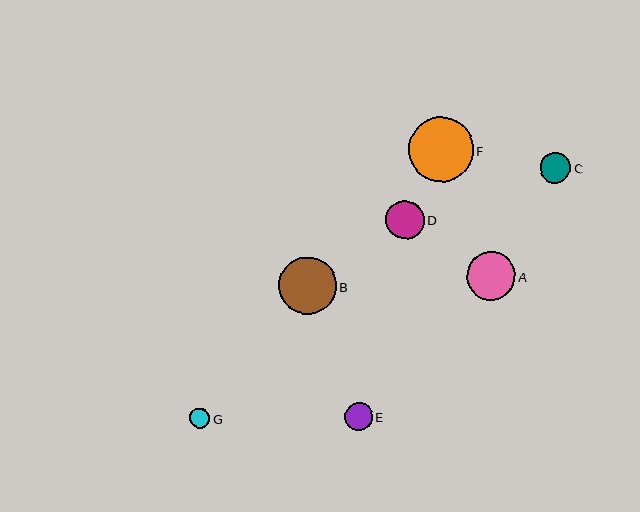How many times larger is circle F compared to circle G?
Circle F is approximately 3.2 times the size of circle G.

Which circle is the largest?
Circle F is the largest with a size of approximately 65 pixels.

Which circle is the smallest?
Circle G is the smallest with a size of approximately 20 pixels.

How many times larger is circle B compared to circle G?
Circle B is approximately 2.8 times the size of circle G.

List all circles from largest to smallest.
From largest to smallest: F, B, A, D, C, E, G.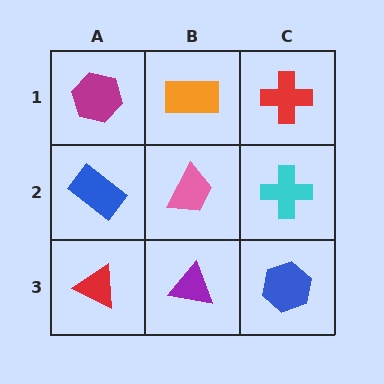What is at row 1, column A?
A magenta hexagon.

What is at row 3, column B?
A purple triangle.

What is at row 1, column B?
An orange rectangle.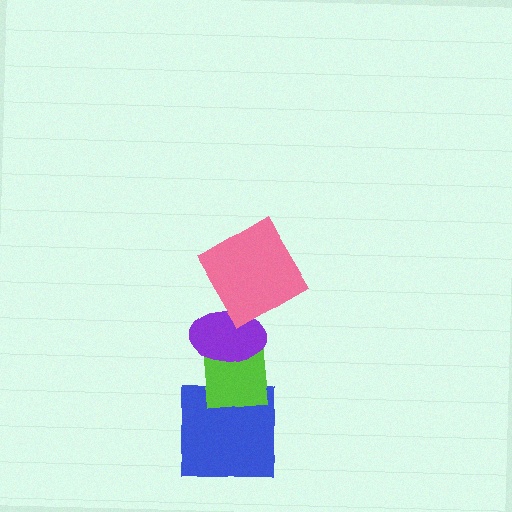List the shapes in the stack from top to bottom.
From top to bottom: the pink diamond, the purple ellipse, the lime square, the blue square.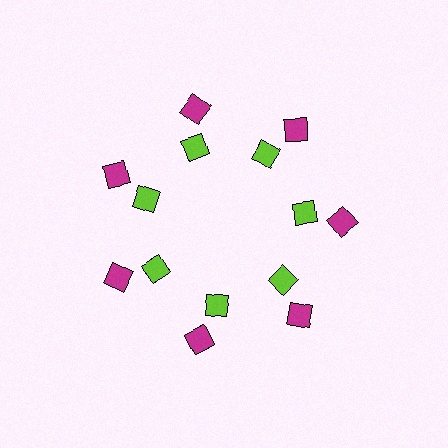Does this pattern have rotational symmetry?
Yes, this pattern has 7-fold rotational symmetry. It looks the same after rotating 51 degrees around the center.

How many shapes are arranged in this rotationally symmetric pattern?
There are 14 shapes, arranged in 7 groups of 2.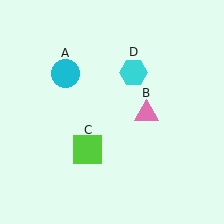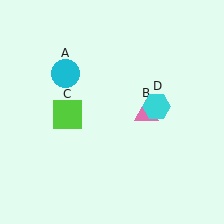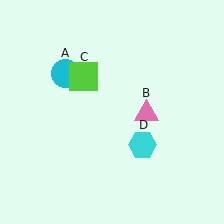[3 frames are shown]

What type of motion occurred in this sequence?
The lime square (object C), cyan hexagon (object D) rotated clockwise around the center of the scene.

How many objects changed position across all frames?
2 objects changed position: lime square (object C), cyan hexagon (object D).